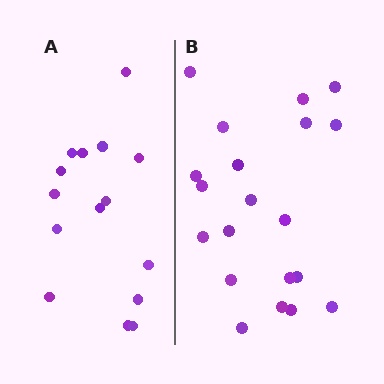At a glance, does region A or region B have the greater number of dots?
Region B (the right region) has more dots.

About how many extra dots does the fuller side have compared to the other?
Region B has about 5 more dots than region A.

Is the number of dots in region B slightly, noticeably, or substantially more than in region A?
Region B has noticeably more, but not dramatically so. The ratio is roughly 1.3 to 1.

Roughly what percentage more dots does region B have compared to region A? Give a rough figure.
About 35% more.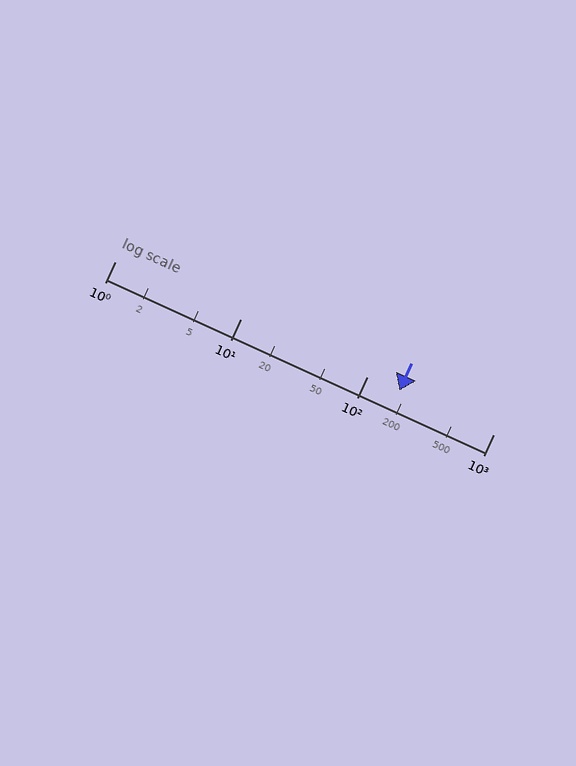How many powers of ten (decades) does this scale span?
The scale spans 3 decades, from 1 to 1000.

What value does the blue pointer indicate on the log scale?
The pointer indicates approximately 180.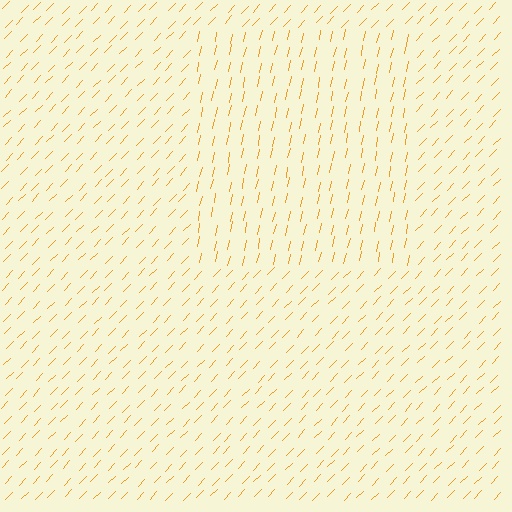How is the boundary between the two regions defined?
The boundary is defined purely by a change in line orientation (approximately 32 degrees difference). All lines are the same color and thickness.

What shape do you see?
I see a rectangle.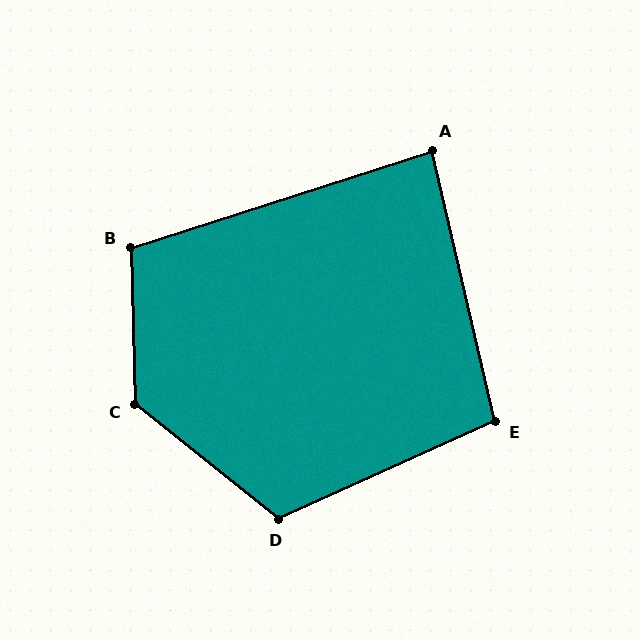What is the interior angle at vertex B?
Approximately 106 degrees (obtuse).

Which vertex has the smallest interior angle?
A, at approximately 85 degrees.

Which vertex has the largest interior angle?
C, at approximately 130 degrees.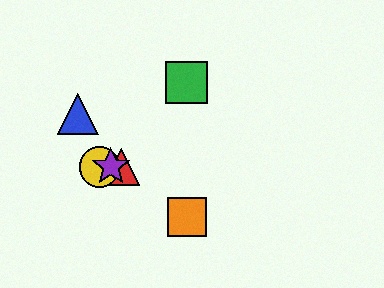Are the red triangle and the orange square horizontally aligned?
No, the red triangle is at y≈167 and the orange square is at y≈217.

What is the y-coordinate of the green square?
The green square is at y≈83.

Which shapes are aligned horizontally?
The red triangle, the yellow circle, the purple star are aligned horizontally.